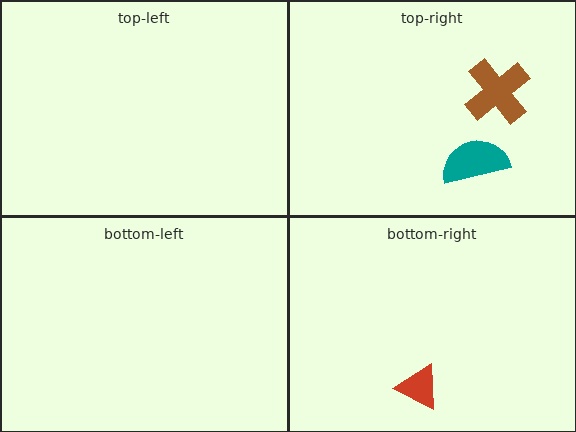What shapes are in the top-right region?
The brown cross, the teal semicircle.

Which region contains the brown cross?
The top-right region.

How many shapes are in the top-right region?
2.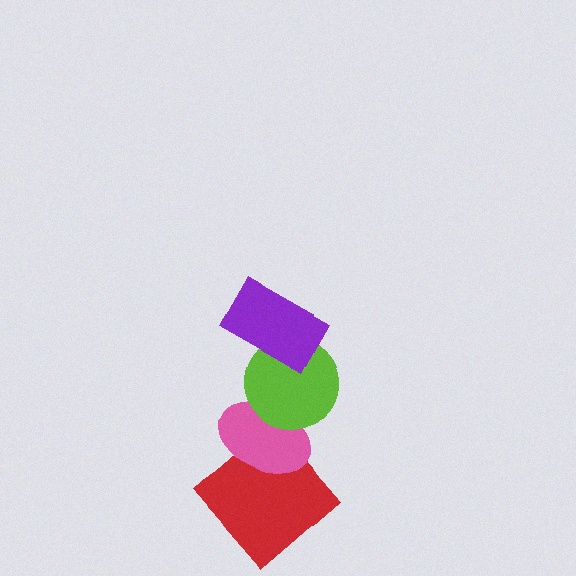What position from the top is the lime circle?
The lime circle is 2nd from the top.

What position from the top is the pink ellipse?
The pink ellipse is 3rd from the top.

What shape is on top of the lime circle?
The purple rectangle is on top of the lime circle.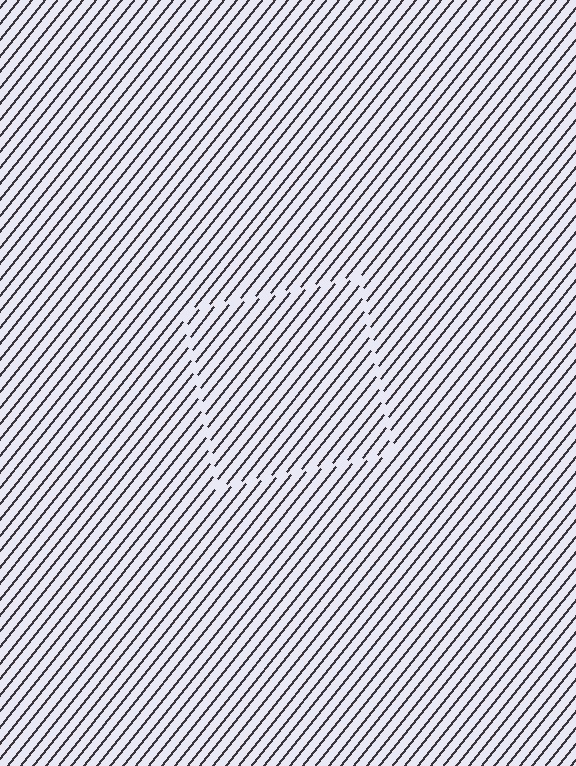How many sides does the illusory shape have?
4 sides — the line-ends trace a square.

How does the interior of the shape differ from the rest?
The interior of the shape contains the same grating, shifted by half a period — the contour is defined by the phase discontinuity where line-ends from the inner and outer gratings abut.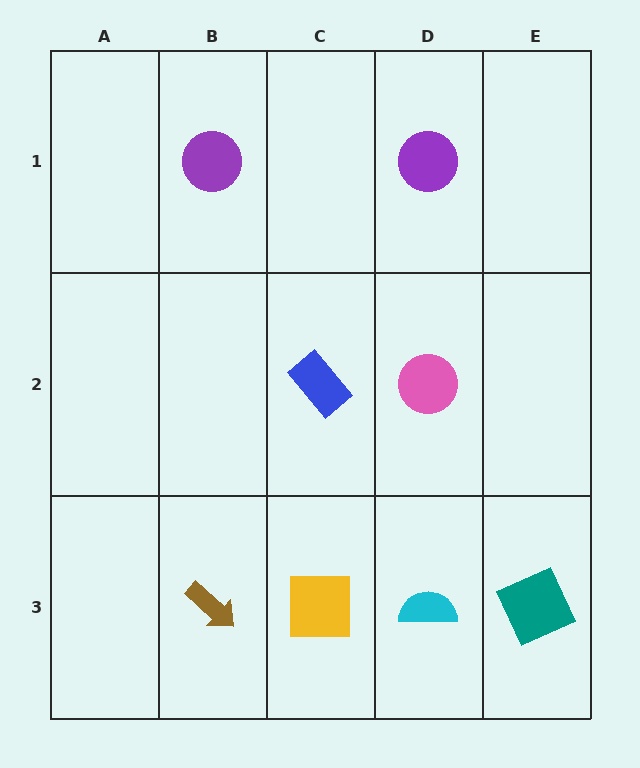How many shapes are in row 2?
2 shapes.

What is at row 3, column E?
A teal square.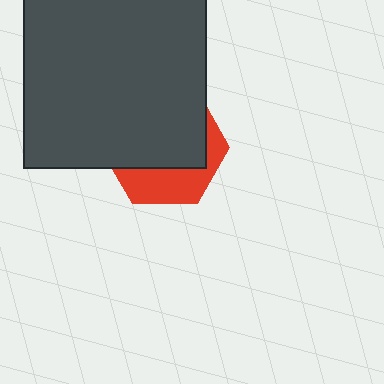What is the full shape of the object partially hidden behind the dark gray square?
The partially hidden object is a red hexagon.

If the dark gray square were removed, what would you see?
You would see the complete red hexagon.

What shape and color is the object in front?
The object in front is a dark gray square.